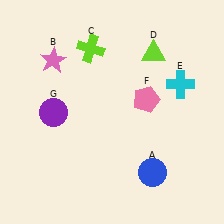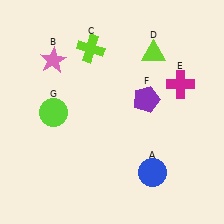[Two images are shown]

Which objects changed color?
E changed from cyan to magenta. F changed from pink to purple. G changed from purple to lime.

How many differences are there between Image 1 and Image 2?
There are 3 differences between the two images.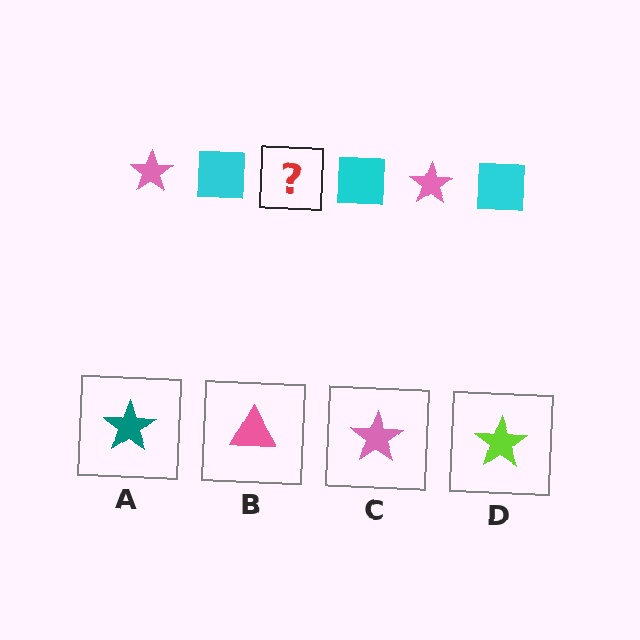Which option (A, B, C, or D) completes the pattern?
C.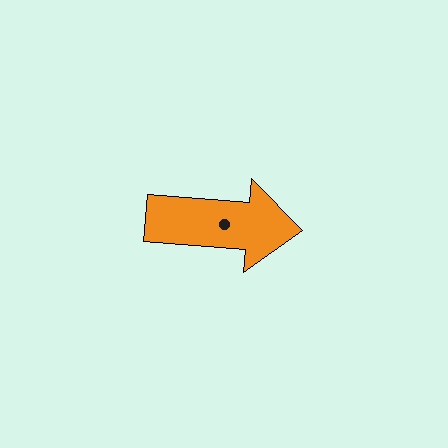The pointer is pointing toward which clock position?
Roughly 3 o'clock.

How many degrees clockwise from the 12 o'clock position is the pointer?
Approximately 95 degrees.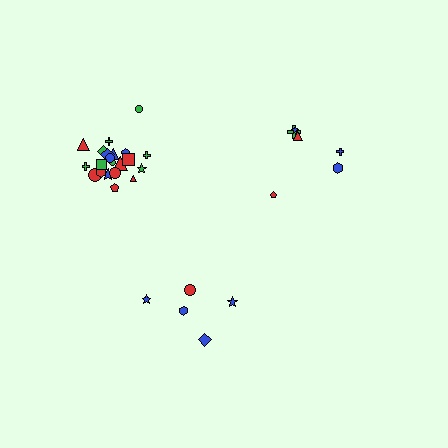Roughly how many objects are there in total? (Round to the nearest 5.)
Roughly 35 objects in total.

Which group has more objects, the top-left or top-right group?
The top-left group.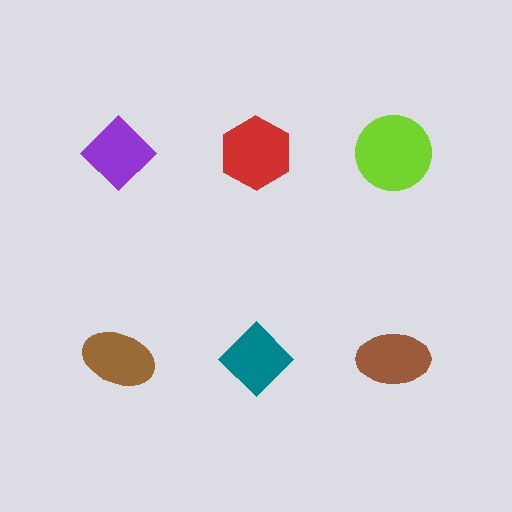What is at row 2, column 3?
A brown ellipse.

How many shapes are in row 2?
3 shapes.